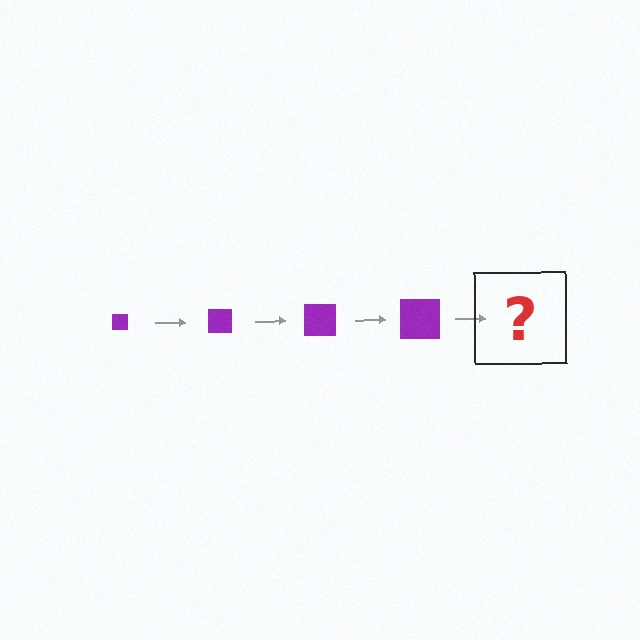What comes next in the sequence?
The next element should be a purple square, larger than the previous one.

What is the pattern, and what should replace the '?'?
The pattern is that the square gets progressively larger each step. The '?' should be a purple square, larger than the previous one.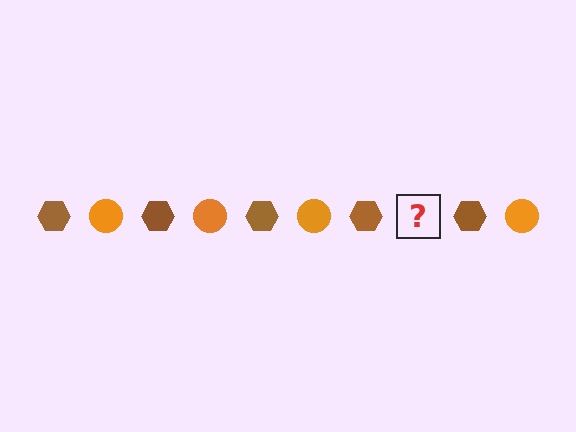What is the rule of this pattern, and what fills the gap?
The rule is that the pattern alternates between brown hexagon and orange circle. The gap should be filled with an orange circle.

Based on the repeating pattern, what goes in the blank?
The blank should be an orange circle.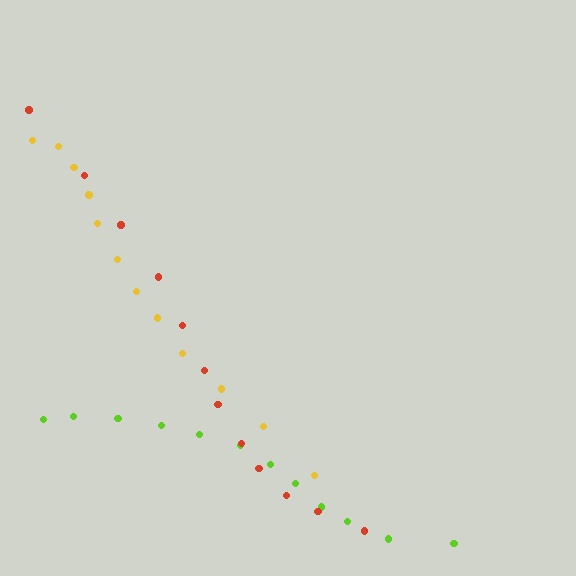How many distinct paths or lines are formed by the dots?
There are 3 distinct paths.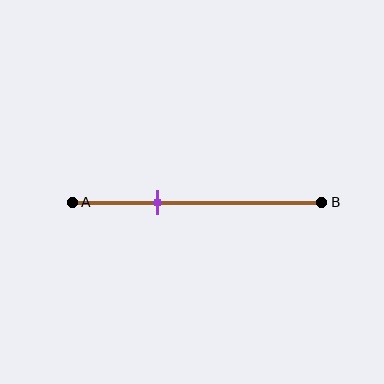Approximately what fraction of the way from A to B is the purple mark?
The purple mark is approximately 35% of the way from A to B.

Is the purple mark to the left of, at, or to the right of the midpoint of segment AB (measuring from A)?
The purple mark is to the left of the midpoint of segment AB.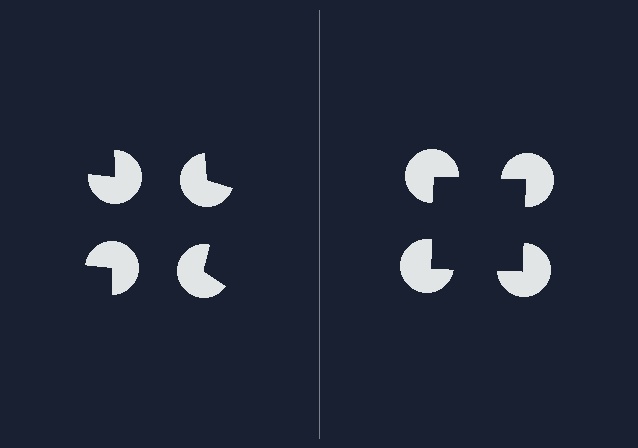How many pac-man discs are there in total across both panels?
8 — 4 on each side.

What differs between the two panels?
The pac-man discs are positioned identically on both sides; only the wedge orientations differ. On the right they align to a square; on the left they are misaligned.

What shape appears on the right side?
An illusory square.